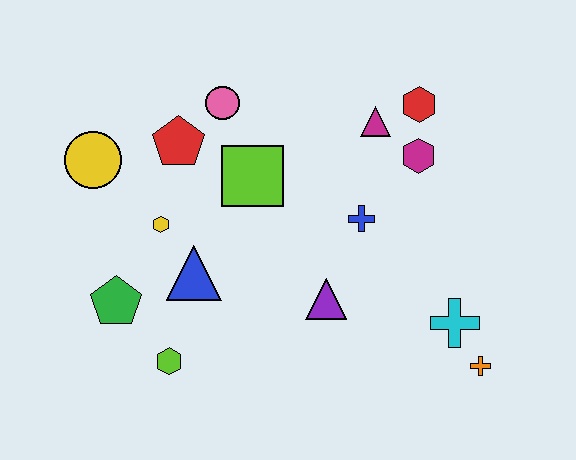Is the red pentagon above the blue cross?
Yes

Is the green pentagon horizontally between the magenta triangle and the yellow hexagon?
No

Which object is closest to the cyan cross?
The orange cross is closest to the cyan cross.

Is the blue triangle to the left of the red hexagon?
Yes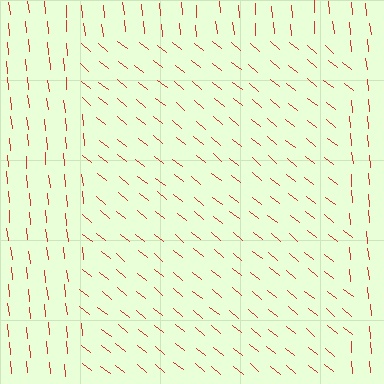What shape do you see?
I see a rectangle.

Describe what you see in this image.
The image is filled with small red line segments. A rectangle region in the image has lines oriented differently from the surrounding lines, creating a visible texture boundary.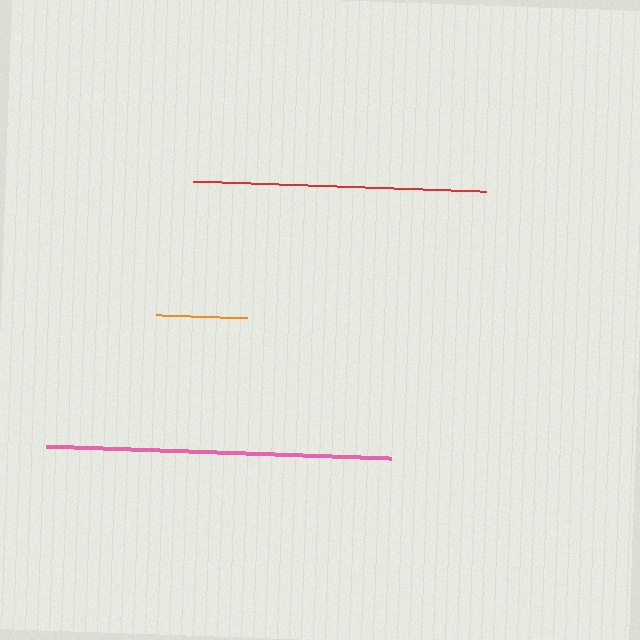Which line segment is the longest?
The pink line is the longest at approximately 345 pixels.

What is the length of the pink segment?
The pink segment is approximately 345 pixels long.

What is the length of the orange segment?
The orange segment is approximately 91 pixels long.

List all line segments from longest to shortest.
From longest to shortest: pink, red, orange.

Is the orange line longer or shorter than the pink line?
The pink line is longer than the orange line.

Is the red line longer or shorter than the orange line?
The red line is longer than the orange line.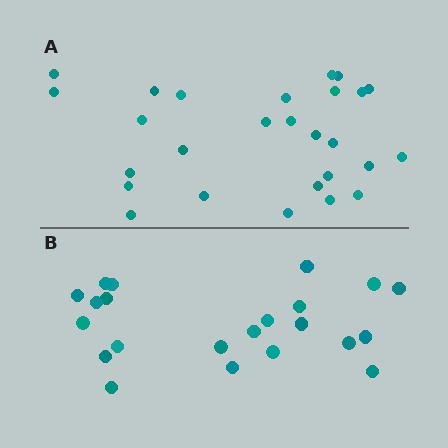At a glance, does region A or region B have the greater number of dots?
Region A (the top region) has more dots.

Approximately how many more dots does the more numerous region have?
Region A has about 5 more dots than region B.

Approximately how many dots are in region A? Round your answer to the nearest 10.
About 30 dots. (The exact count is 27, which rounds to 30.)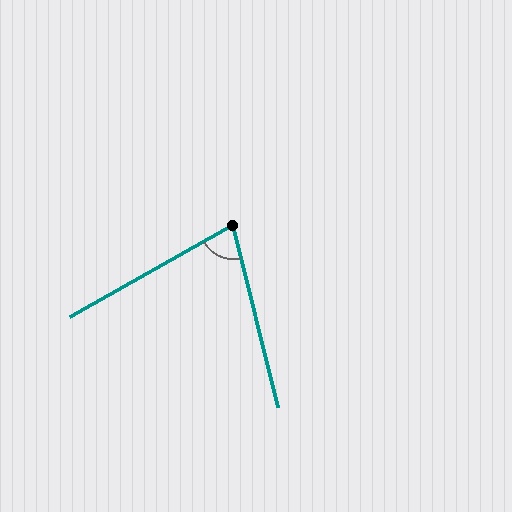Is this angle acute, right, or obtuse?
It is acute.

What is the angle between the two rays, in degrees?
Approximately 75 degrees.